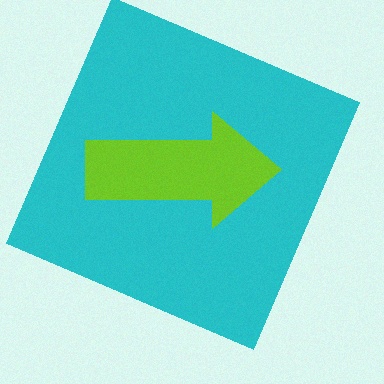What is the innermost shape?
The lime arrow.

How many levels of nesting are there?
2.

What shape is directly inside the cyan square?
The lime arrow.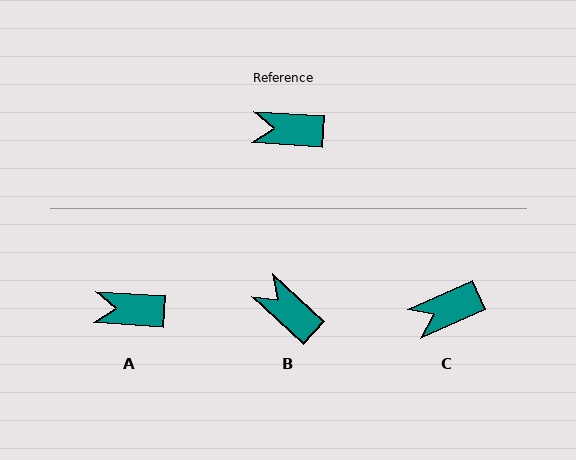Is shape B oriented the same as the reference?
No, it is off by about 39 degrees.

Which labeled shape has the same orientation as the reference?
A.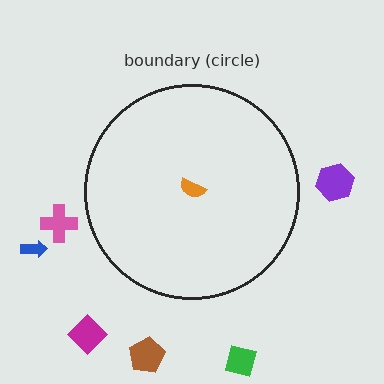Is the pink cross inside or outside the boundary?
Outside.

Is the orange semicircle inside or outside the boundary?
Inside.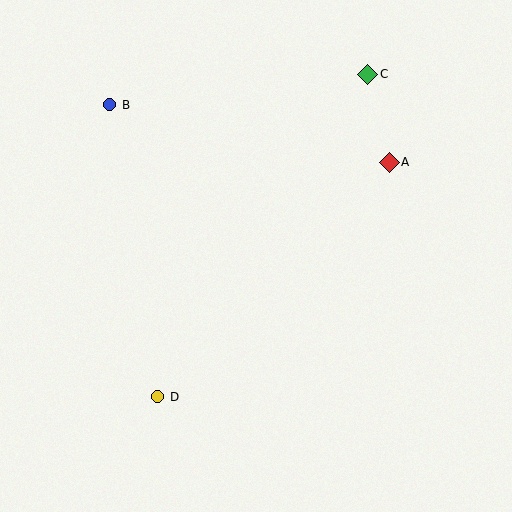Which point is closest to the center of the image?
Point A at (389, 162) is closest to the center.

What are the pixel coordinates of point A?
Point A is at (389, 162).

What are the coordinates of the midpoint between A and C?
The midpoint between A and C is at (378, 118).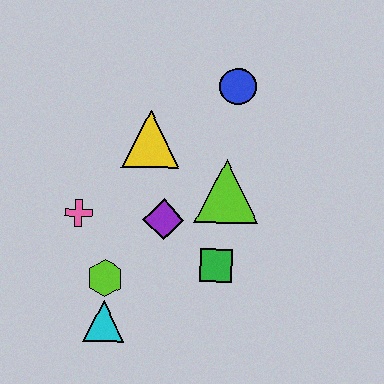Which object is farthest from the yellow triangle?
The cyan triangle is farthest from the yellow triangle.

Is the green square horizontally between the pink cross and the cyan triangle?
No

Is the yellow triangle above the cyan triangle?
Yes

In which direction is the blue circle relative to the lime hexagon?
The blue circle is above the lime hexagon.